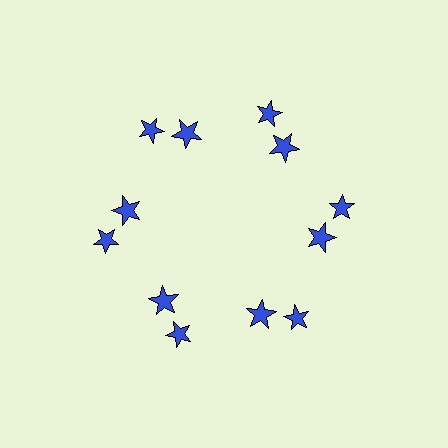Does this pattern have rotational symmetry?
Yes, this pattern has 6-fold rotational symmetry. It looks the same after rotating 60 degrees around the center.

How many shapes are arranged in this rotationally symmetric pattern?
There are 12 shapes, arranged in 6 groups of 2.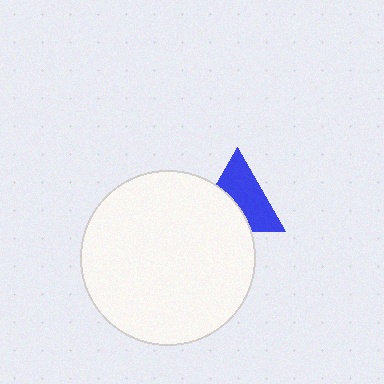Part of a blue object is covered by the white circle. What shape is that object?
It is a triangle.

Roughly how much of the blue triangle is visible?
About half of it is visible (roughly 59%).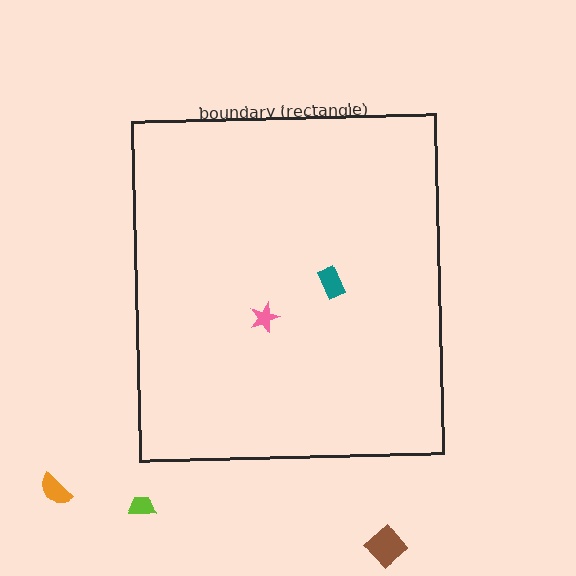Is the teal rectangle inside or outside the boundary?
Inside.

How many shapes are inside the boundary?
2 inside, 3 outside.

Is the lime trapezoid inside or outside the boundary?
Outside.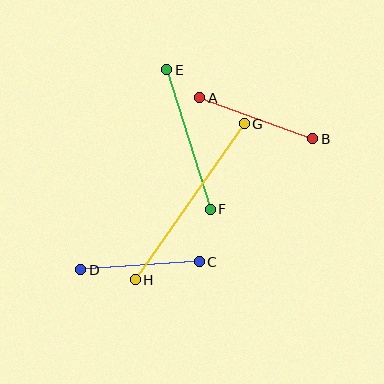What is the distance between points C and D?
The distance is approximately 118 pixels.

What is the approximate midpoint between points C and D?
The midpoint is at approximately (140, 266) pixels.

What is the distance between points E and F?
The distance is approximately 146 pixels.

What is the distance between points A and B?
The distance is approximately 120 pixels.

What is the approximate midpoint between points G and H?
The midpoint is at approximately (190, 202) pixels.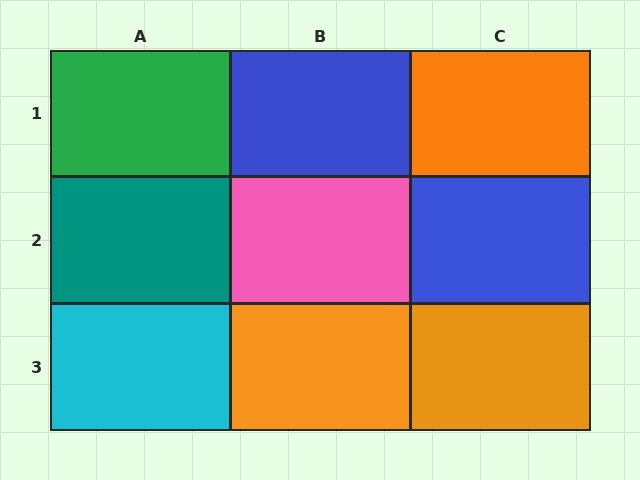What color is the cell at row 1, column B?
Blue.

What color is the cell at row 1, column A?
Green.